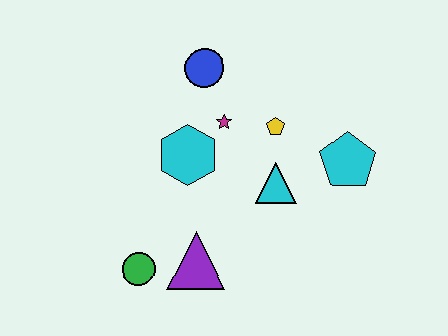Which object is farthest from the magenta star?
The green circle is farthest from the magenta star.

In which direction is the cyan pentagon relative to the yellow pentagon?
The cyan pentagon is to the right of the yellow pentagon.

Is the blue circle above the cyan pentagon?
Yes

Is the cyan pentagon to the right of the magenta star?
Yes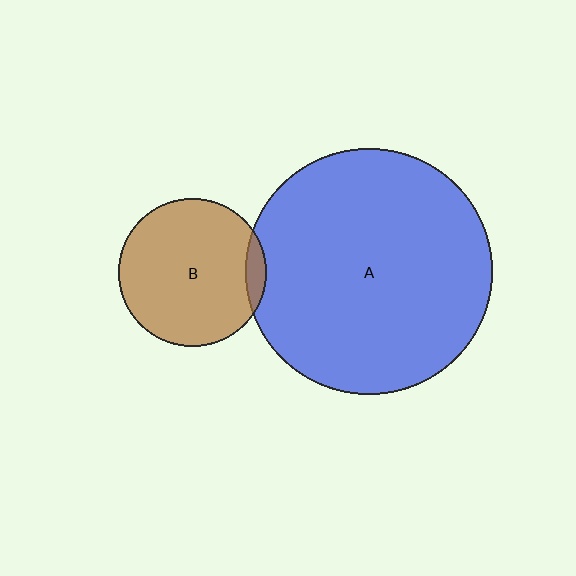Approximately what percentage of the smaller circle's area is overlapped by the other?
Approximately 5%.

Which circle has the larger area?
Circle A (blue).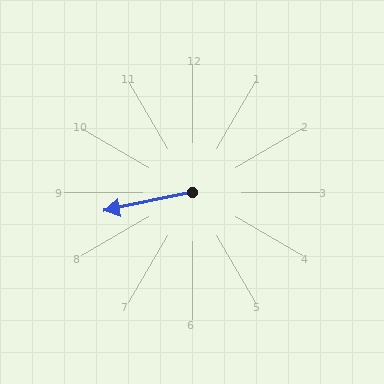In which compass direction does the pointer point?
West.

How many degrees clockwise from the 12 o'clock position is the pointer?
Approximately 258 degrees.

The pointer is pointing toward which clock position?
Roughly 9 o'clock.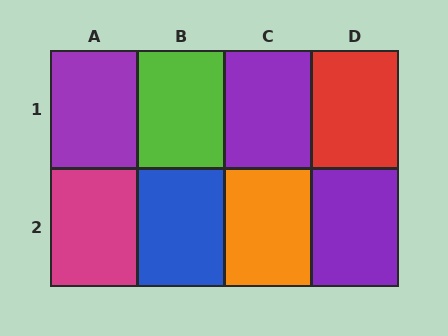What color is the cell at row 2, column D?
Purple.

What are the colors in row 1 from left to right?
Purple, lime, purple, red.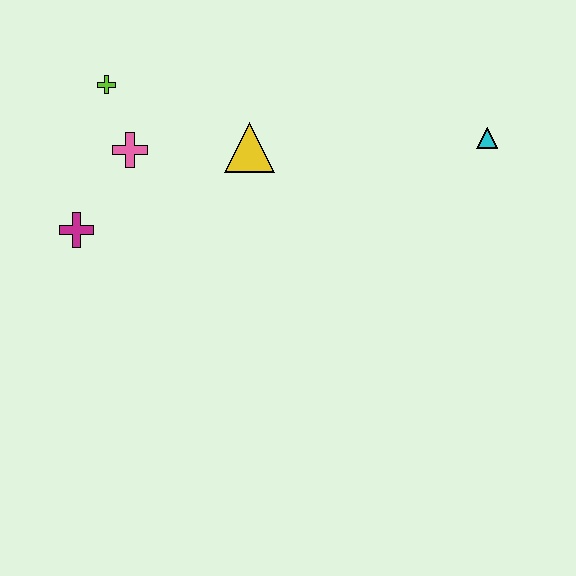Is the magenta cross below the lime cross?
Yes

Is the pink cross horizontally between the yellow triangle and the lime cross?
Yes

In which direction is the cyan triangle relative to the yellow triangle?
The cyan triangle is to the right of the yellow triangle.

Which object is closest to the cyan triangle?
The yellow triangle is closest to the cyan triangle.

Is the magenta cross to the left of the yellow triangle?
Yes